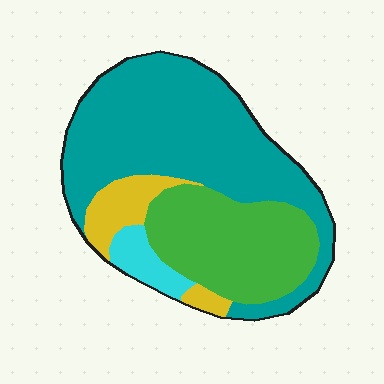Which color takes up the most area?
Teal, at roughly 55%.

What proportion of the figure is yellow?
Yellow takes up about one tenth (1/10) of the figure.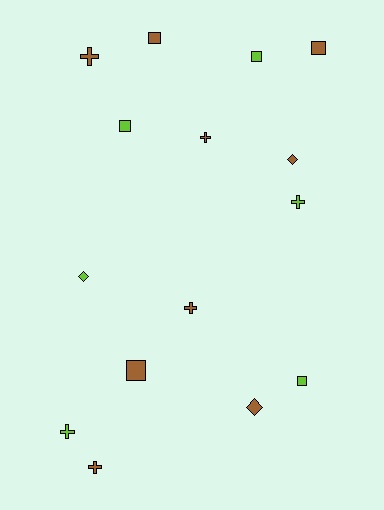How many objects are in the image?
There are 15 objects.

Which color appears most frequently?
Brown, with 9 objects.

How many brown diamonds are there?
There are 2 brown diamonds.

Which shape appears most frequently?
Cross, with 6 objects.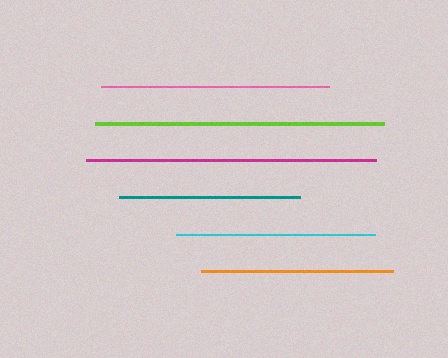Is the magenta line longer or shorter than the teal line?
The magenta line is longer than the teal line.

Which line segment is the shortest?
The teal line is the shortest at approximately 181 pixels.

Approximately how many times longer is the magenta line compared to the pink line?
The magenta line is approximately 1.3 times the length of the pink line.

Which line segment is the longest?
The magenta line is the longest at approximately 290 pixels.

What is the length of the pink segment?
The pink segment is approximately 228 pixels long.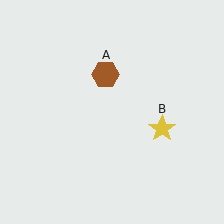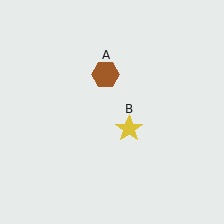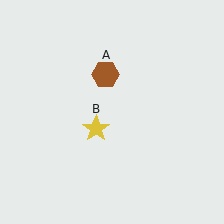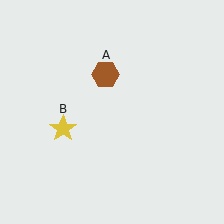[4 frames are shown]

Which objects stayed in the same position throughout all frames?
Brown hexagon (object A) remained stationary.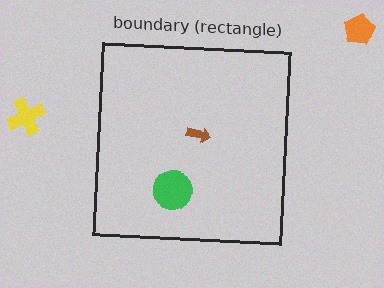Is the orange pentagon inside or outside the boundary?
Outside.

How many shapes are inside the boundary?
2 inside, 2 outside.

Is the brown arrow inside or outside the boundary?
Inside.